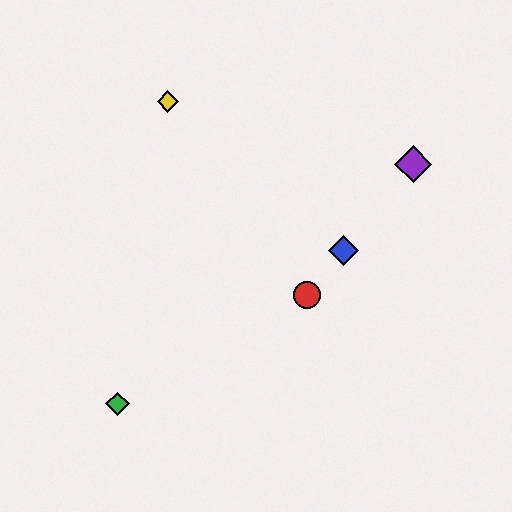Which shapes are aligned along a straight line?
The red circle, the blue diamond, the purple diamond are aligned along a straight line.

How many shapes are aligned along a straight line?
3 shapes (the red circle, the blue diamond, the purple diamond) are aligned along a straight line.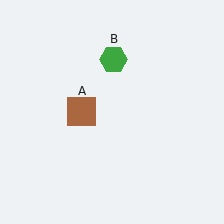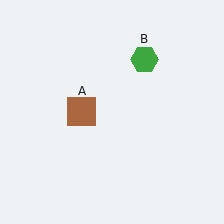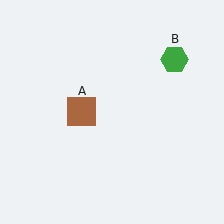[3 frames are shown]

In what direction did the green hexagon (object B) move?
The green hexagon (object B) moved right.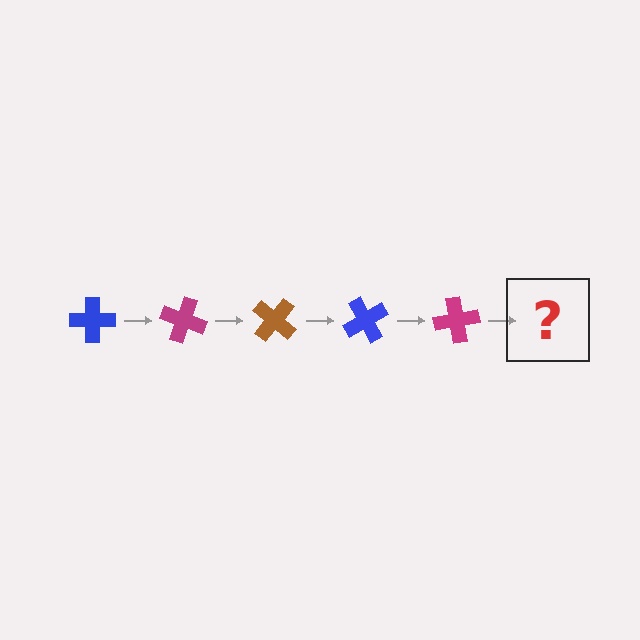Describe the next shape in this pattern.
It should be a brown cross, rotated 100 degrees from the start.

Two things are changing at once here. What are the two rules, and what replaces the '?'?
The two rules are that it rotates 20 degrees each step and the color cycles through blue, magenta, and brown. The '?' should be a brown cross, rotated 100 degrees from the start.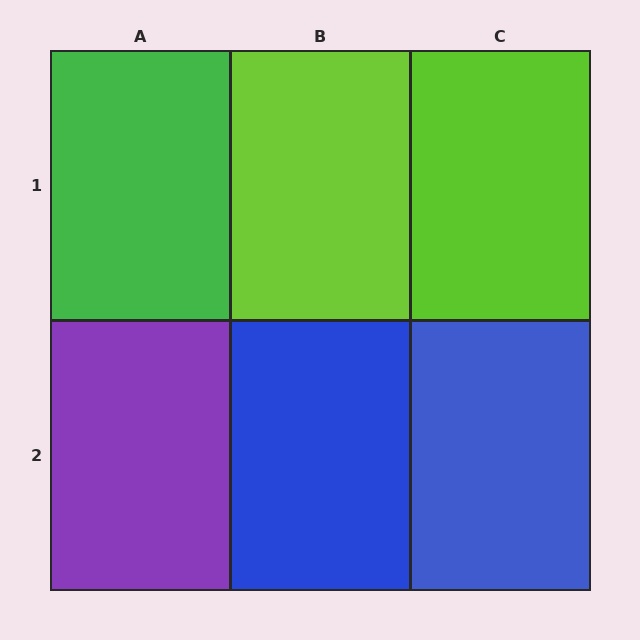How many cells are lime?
2 cells are lime.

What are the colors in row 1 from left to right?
Green, lime, lime.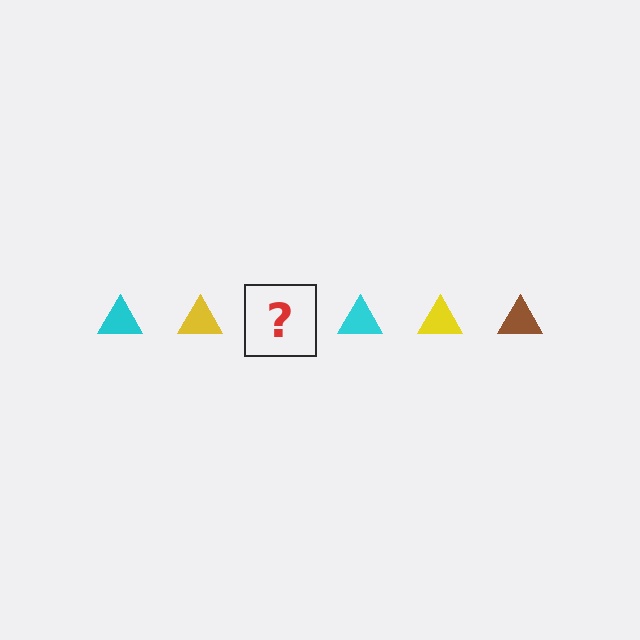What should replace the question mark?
The question mark should be replaced with a brown triangle.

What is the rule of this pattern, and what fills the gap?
The rule is that the pattern cycles through cyan, yellow, brown triangles. The gap should be filled with a brown triangle.